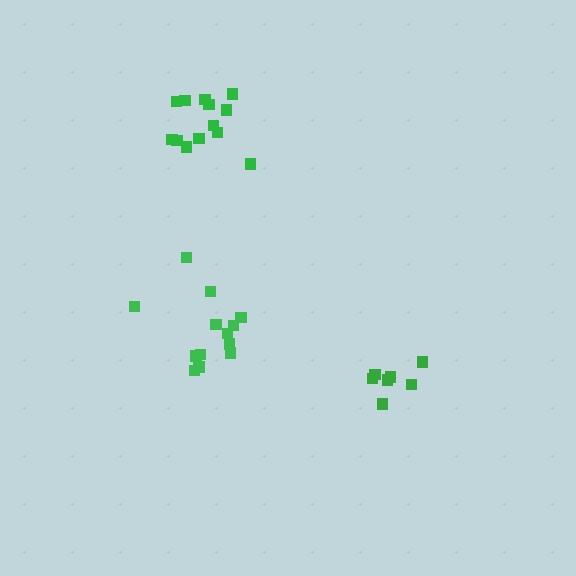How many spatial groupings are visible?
There are 3 spatial groupings.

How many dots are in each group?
Group 1: 13 dots, Group 2: 13 dots, Group 3: 7 dots (33 total).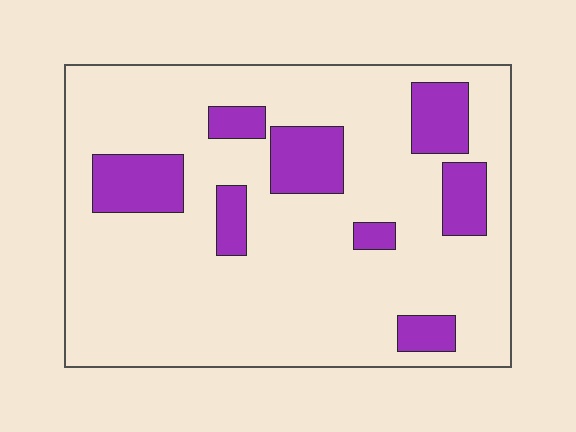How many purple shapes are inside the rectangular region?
8.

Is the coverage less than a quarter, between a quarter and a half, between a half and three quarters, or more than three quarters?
Less than a quarter.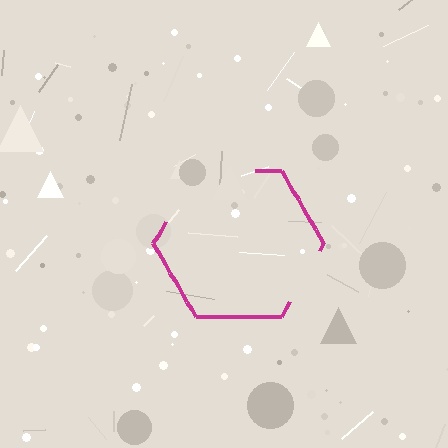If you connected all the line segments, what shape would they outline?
They would outline a hexagon.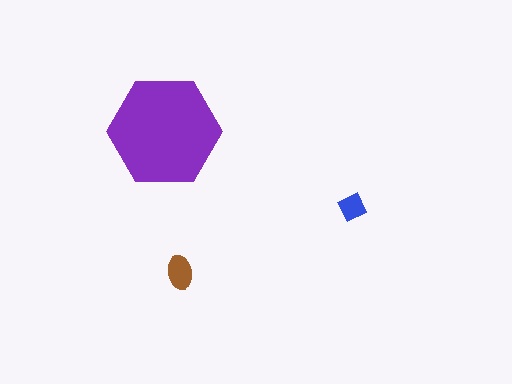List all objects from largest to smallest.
The purple hexagon, the brown ellipse, the blue diamond.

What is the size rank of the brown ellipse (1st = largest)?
2nd.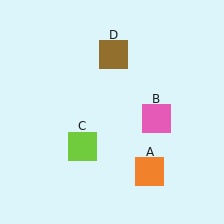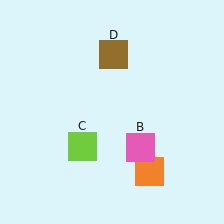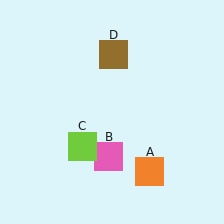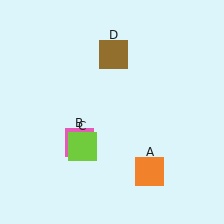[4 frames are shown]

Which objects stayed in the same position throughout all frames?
Orange square (object A) and lime square (object C) and brown square (object D) remained stationary.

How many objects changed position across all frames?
1 object changed position: pink square (object B).